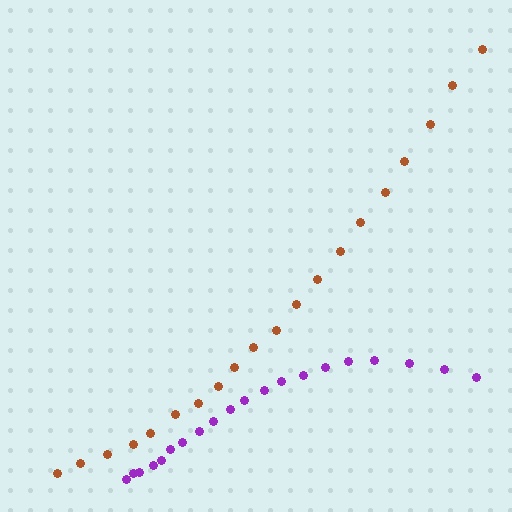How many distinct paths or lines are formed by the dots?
There are 2 distinct paths.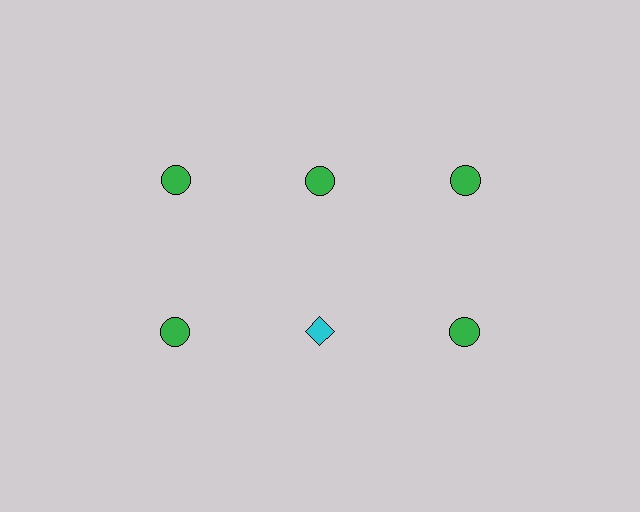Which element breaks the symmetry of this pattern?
The cyan diamond in the second row, second from left column breaks the symmetry. All other shapes are green circles.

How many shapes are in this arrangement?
There are 6 shapes arranged in a grid pattern.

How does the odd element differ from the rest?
It differs in both color (cyan instead of green) and shape (diamond instead of circle).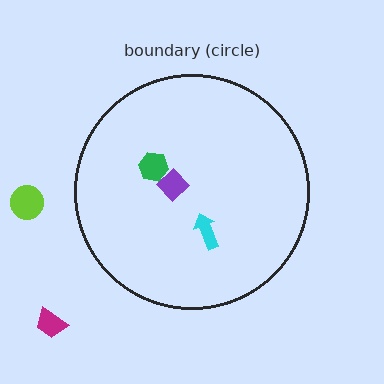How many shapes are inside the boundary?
3 inside, 2 outside.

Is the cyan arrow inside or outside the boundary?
Inside.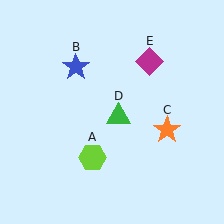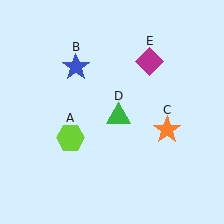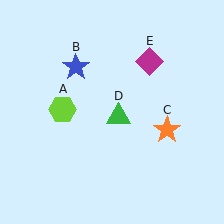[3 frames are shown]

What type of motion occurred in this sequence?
The lime hexagon (object A) rotated clockwise around the center of the scene.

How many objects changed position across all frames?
1 object changed position: lime hexagon (object A).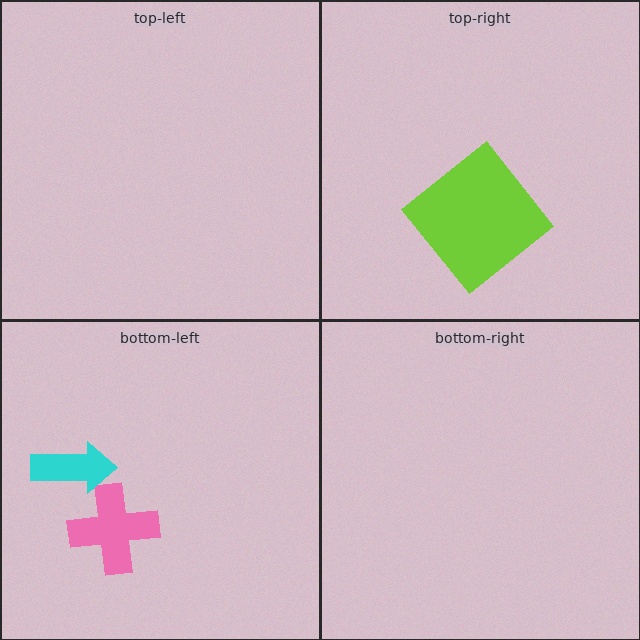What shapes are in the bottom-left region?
The pink cross, the cyan arrow.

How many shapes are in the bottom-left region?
2.